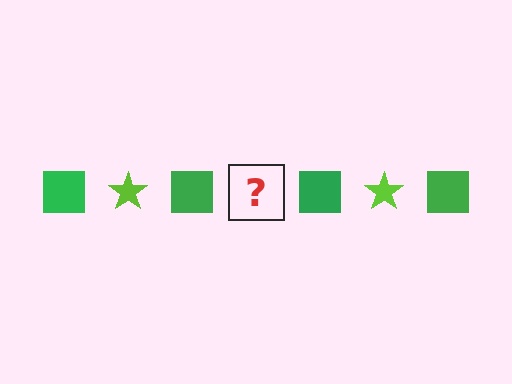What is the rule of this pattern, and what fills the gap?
The rule is that the pattern alternates between green square and lime star. The gap should be filled with a lime star.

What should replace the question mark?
The question mark should be replaced with a lime star.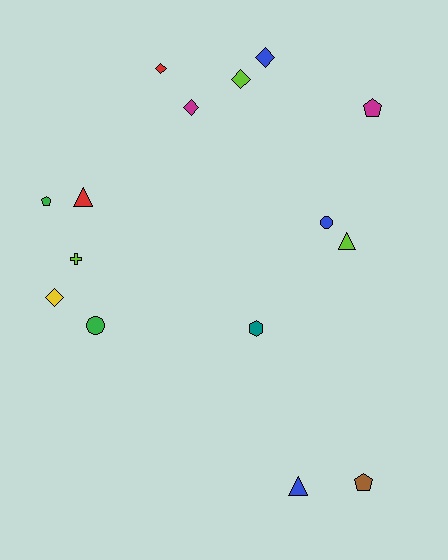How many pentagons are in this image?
There are 3 pentagons.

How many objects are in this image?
There are 15 objects.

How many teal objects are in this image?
There is 1 teal object.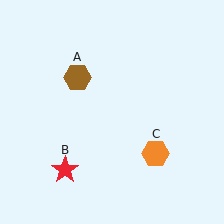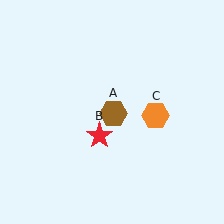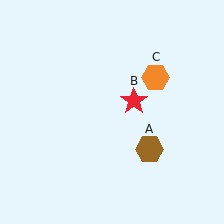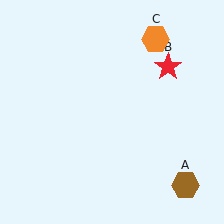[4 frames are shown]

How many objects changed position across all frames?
3 objects changed position: brown hexagon (object A), red star (object B), orange hexagon (object C).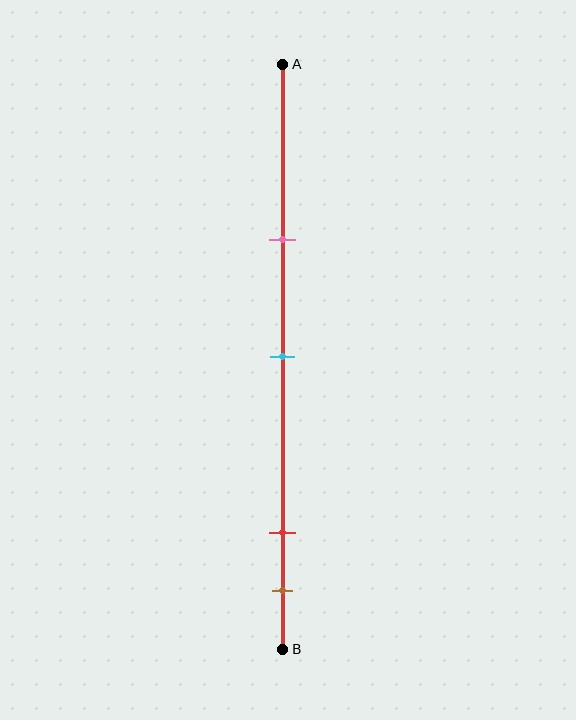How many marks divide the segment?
There are 4 marks dividing the segment.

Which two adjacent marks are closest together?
The red and brown marks are the closest adjacent pair.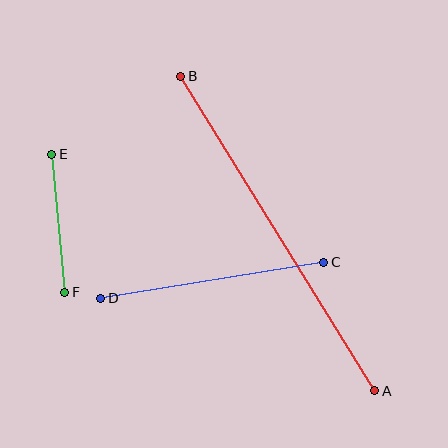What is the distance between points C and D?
The distance is approximately 226 pixels.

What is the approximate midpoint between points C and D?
The midpoint is at approximately (212, 280) pixels.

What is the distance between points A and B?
The distance is approximately 370 pixels.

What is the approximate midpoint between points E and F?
The midpoint is at approximately (58, 223) pixels.